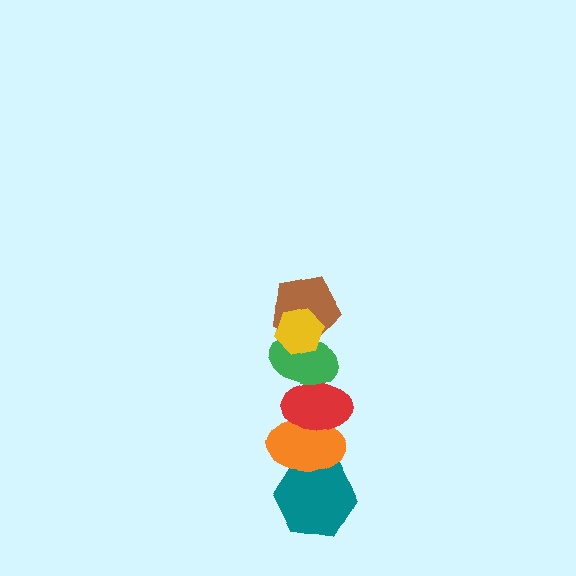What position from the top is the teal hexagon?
The teal hexagon is 6th from the top.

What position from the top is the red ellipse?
The red ellipse is 4th from the top.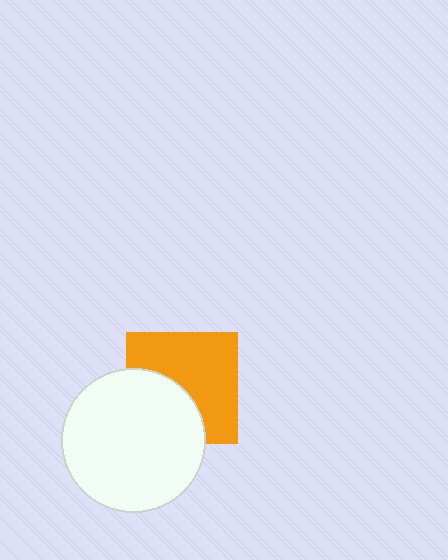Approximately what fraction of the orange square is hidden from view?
Roughly 39% of the orange square is hidden behind the white circle.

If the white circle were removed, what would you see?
You would see the complete orange square.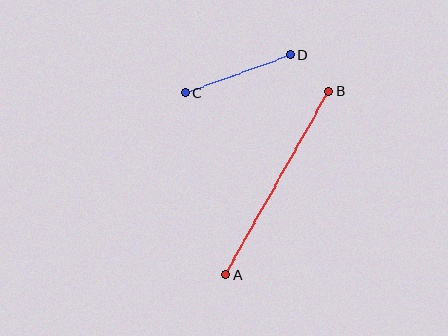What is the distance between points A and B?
The distance is approximately 211 pixels.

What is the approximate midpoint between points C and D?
The midpoint is at approximately (238, 74) pixels.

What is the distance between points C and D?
The distance is approximately 112 pixels.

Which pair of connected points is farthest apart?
Points A and B are farthest apart.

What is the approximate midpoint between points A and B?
The midpoint is at approximately (277, 183) pixels.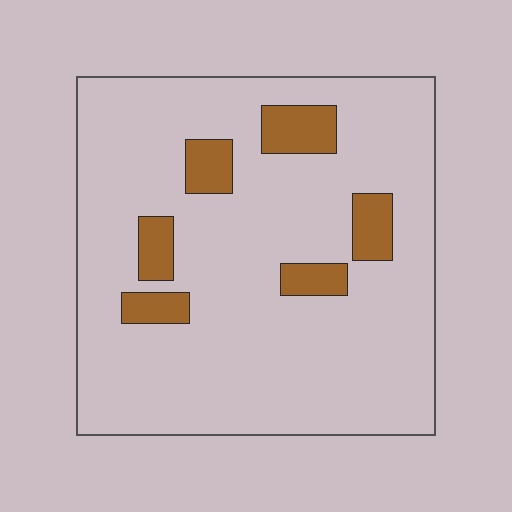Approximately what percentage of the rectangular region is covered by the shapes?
Approximately 10%.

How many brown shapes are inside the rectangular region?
6.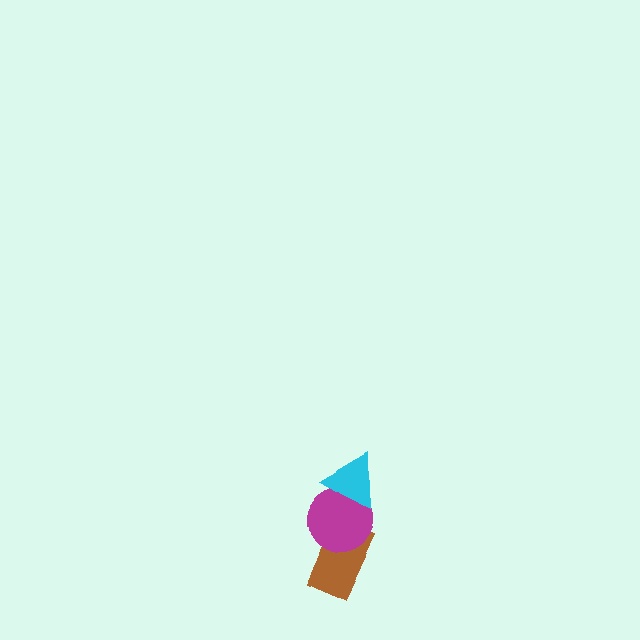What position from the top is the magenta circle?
The magenta circle is 2nd from the top.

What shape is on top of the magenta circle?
The cyan triangle is on top of the magenta circle.